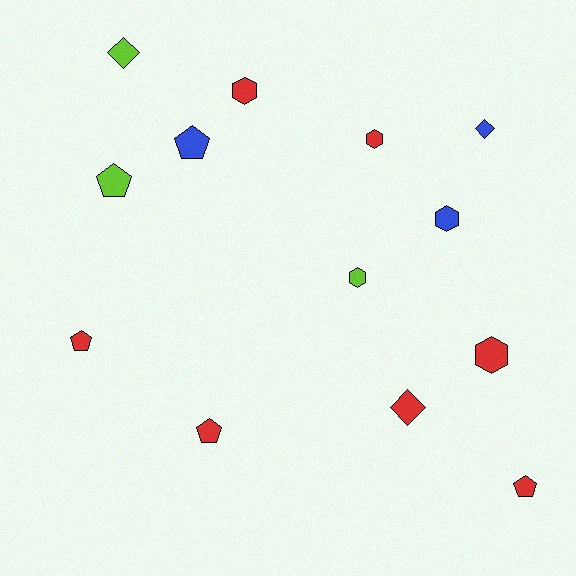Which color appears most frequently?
Red, with 7 objects.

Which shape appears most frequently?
Pentagon, with 5 objects.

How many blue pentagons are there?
There is 1 blue pentagon.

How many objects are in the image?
There are 13 objects.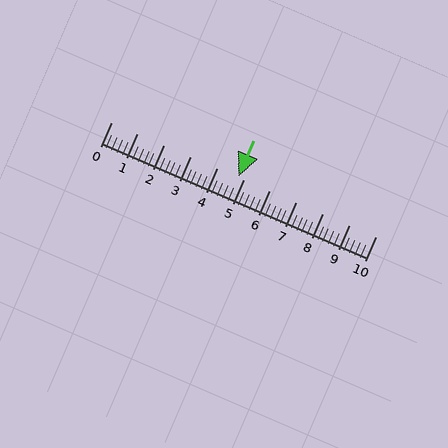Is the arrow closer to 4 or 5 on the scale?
The arrow is closer to 5.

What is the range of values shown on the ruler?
The ruler shows values from 0 to 10.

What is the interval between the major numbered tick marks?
The major tick marks are spaced 1 units apart.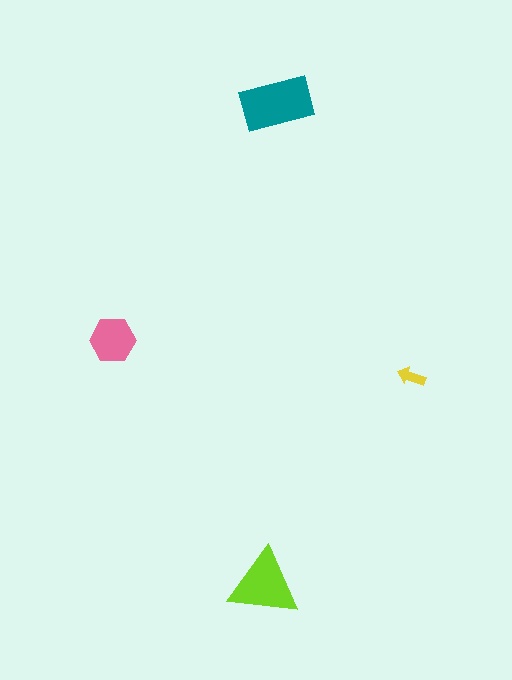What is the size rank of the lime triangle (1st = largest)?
2nd.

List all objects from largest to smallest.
The teal rectangle, the lime triangle, the pink hexagon, the yellow arrow.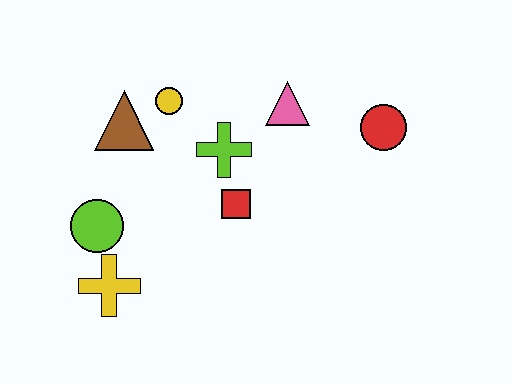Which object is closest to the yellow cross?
The lime circle is closest to the yellow cross.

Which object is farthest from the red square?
The red circle is farthest from the red square.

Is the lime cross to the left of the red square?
Yes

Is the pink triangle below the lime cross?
No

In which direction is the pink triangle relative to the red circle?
The pink triangle is to the left of the red circle.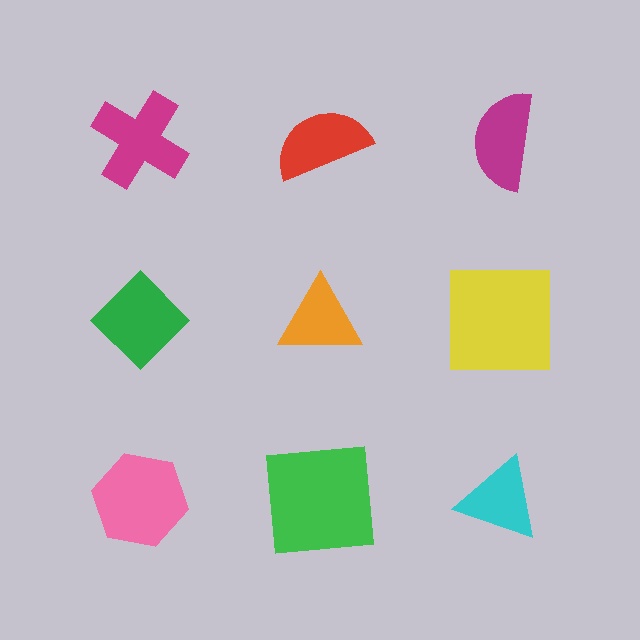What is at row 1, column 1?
A magenta cross.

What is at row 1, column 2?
A red semicircle.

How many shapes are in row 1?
3 shapes.